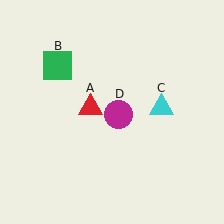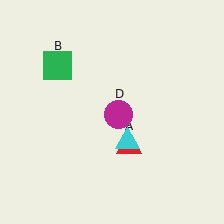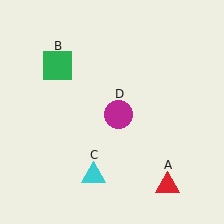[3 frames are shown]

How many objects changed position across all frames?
2 objects changed position: red triangle (object A), cyan triangle (object C).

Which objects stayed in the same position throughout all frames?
Green square (object B) and magenta circle (object D) remained stationary.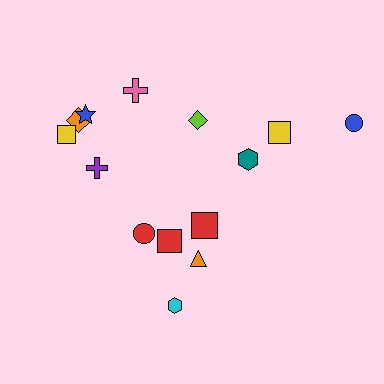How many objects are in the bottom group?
There are 4 objects.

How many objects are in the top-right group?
There are 3 objects.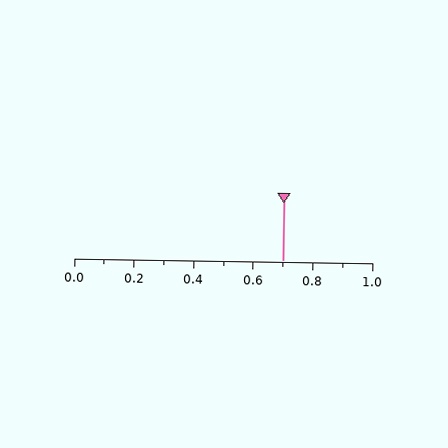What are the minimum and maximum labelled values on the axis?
The axis runs from 0.0 to 1.0.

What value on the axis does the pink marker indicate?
The marker indicates approximately 0.7.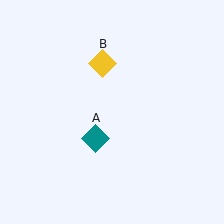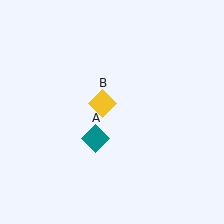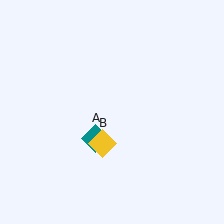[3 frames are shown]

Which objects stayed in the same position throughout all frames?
Teal diamond (object A) remained stationary.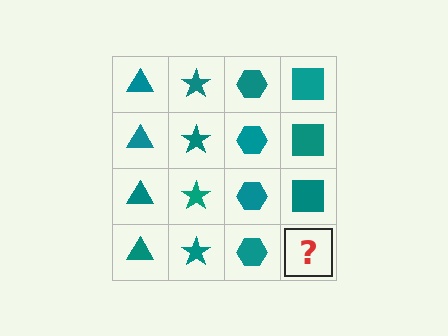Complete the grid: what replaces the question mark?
The question mark should be replaced with a teal square.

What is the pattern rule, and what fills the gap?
The rule is that each column has a consistent shape. The gap should be filled with a teal square.